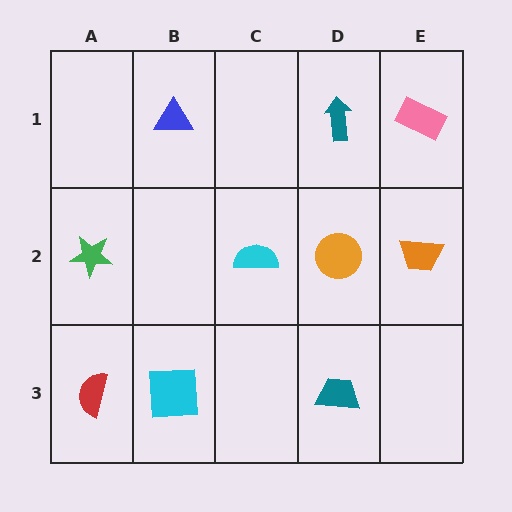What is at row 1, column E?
A pink rectangle.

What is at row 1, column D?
A teal arrow.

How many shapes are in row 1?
3 shapes.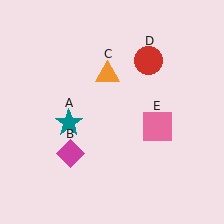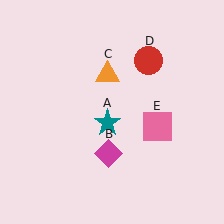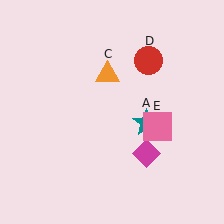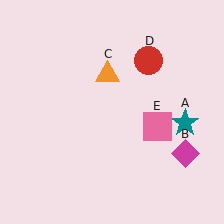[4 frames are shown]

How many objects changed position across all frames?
2 objects changed position: teal star (object A), magenta diamond (object B).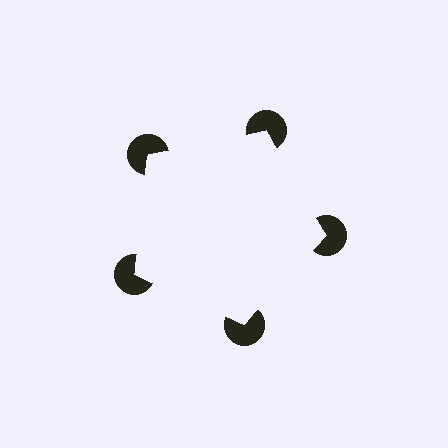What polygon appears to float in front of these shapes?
An illusory pentagon — its edges are inferred from the aligned wedge cuts in the pac-man discs, not physically drawn.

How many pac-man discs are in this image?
There are 5 — one at each vertex of the illusory pentagon.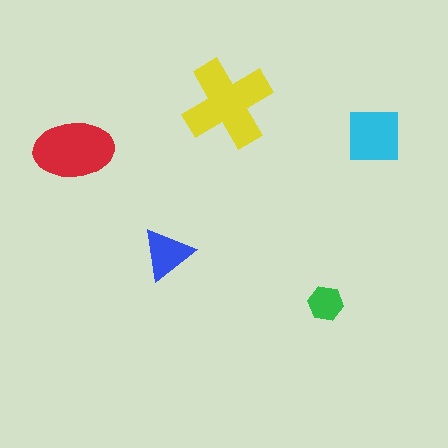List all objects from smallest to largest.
The green hexagon, the blue triangle, the cyan square, the red ellipse, the yellow cross.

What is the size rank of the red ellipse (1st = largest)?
2nd.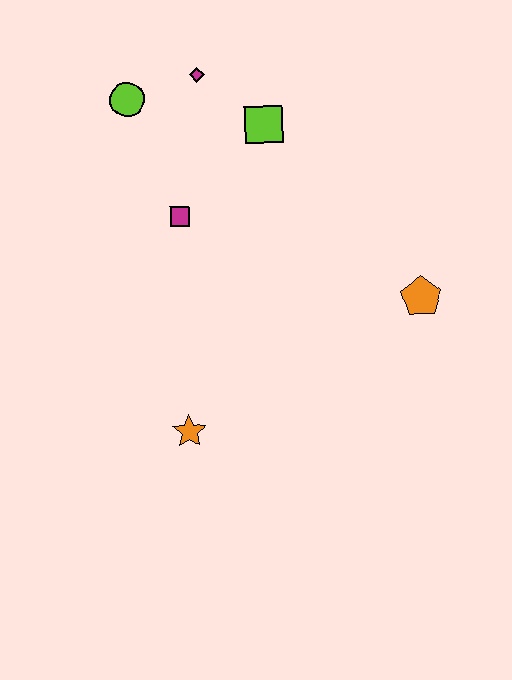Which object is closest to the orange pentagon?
The lime square is closest to the orange pentagon.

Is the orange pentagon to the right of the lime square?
Yes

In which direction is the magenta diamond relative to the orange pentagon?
The magenta diamond is above the orange pentagon.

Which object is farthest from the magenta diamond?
The orange star is farthest from the magenta diamond.